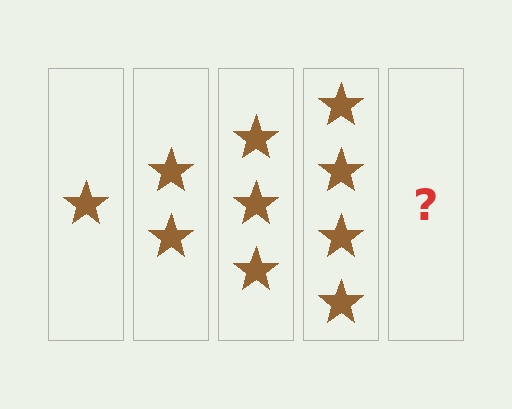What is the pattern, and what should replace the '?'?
The pattern is that each step adds one more star. The '?' should be 5 stars.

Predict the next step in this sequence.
The next step is 5 stars.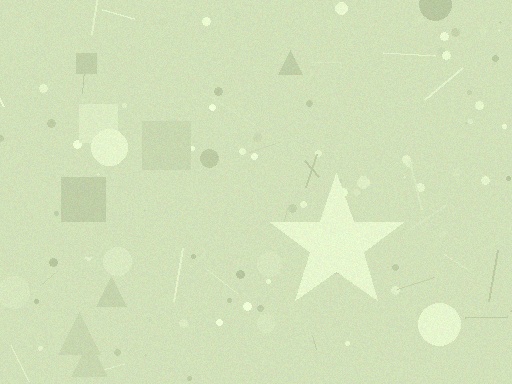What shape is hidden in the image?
A star is hidden in the image.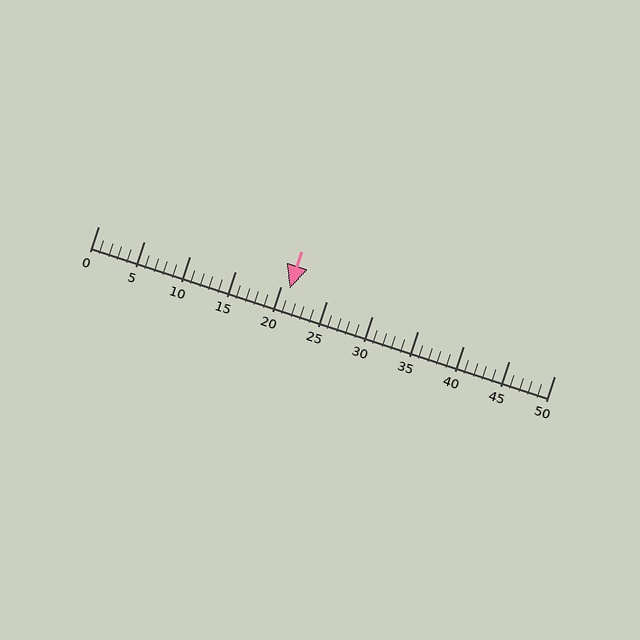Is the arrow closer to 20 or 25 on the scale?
The arrow is closer to 20.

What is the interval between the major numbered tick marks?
The major tick marks are spaced 5 units apart.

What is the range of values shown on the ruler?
The ruler shows values from 0 to 50.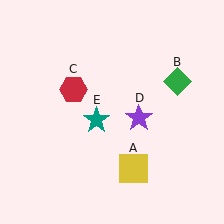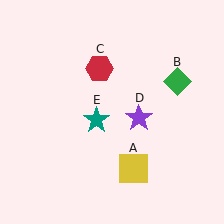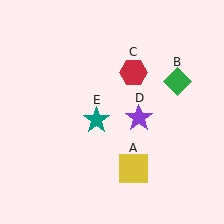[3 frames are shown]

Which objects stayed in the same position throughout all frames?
Yellow square (object A) and green diamond (object B) and purple star (object D) and teal star (object E) remained stationary.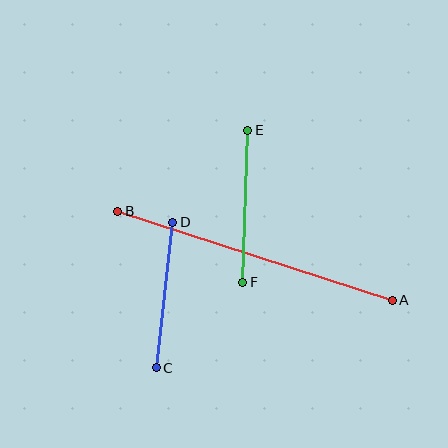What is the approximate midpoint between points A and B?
The midpoint is at approximately (255, 256) pixels.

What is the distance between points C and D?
The distance is approximately 146 pixels.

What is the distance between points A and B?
The distance is approximately 288 pixels.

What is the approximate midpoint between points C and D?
The midpoint is at approximately (165, 295) pixels.